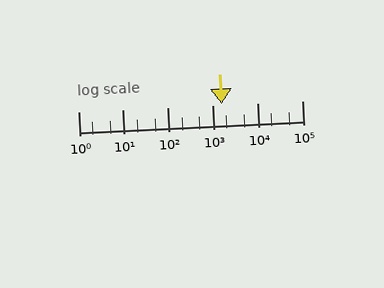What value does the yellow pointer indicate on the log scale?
The pointer indicates approximately 1600.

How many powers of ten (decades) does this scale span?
The scale spans 5 decades, from 1 to 100000.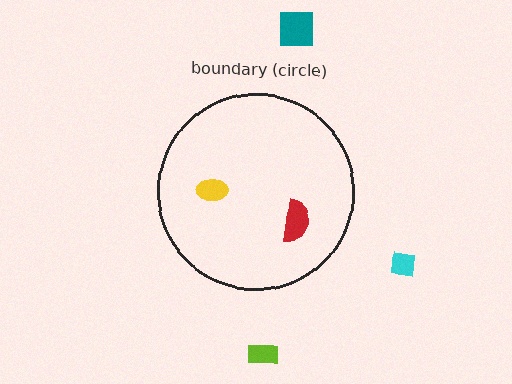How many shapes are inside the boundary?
2 inside, 3 outside.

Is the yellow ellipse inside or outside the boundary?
Inside.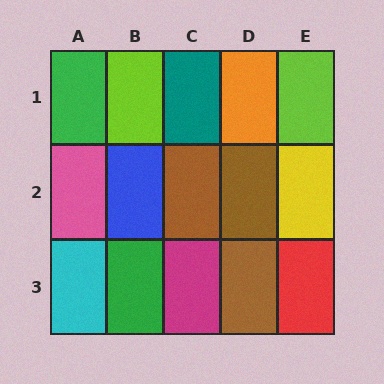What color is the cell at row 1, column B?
Lime.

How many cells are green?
2 cells are green.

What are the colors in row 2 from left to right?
Pink, blue, brown, brown, yellow.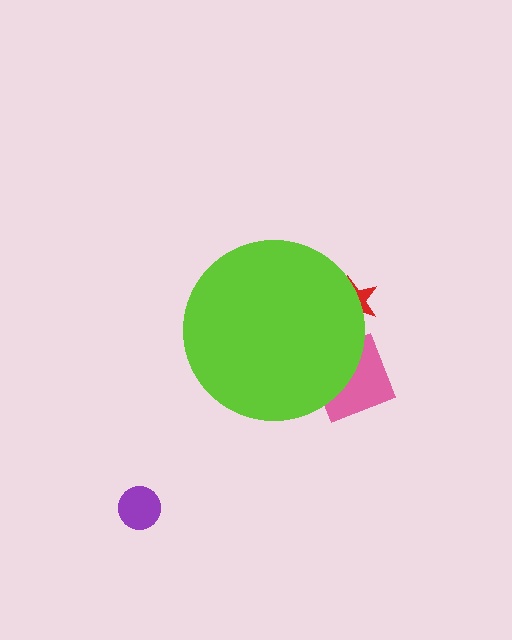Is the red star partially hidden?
Yes, the red star is partially hidden behind the lime circle.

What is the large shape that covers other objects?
A lime circle.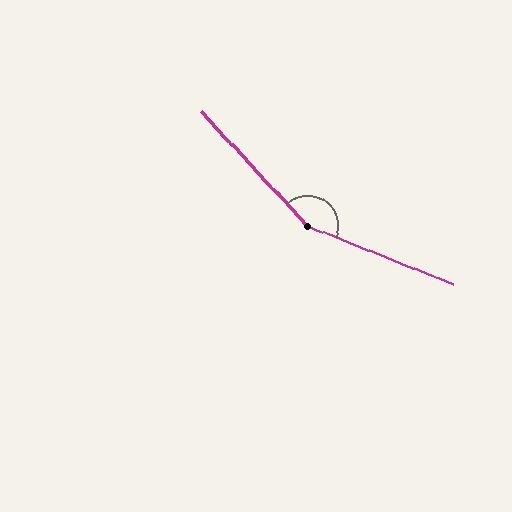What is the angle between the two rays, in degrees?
Approximately 155 degrees.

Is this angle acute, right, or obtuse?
It is obtuse.